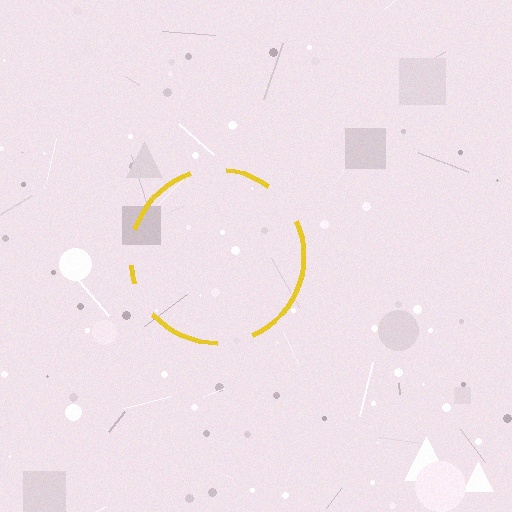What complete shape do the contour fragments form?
The contour fragments form a circle.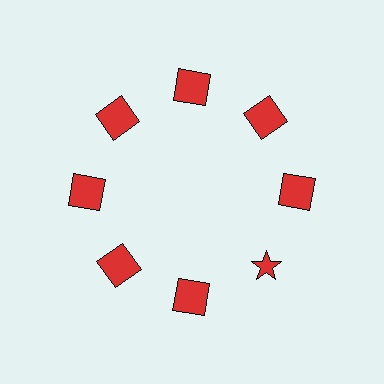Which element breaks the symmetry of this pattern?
The red star at roughly the 4 o'clock position breaks the symmetry. All other shapes are red squares.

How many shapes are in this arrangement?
There are 8 shapes arranged in a ring pattern.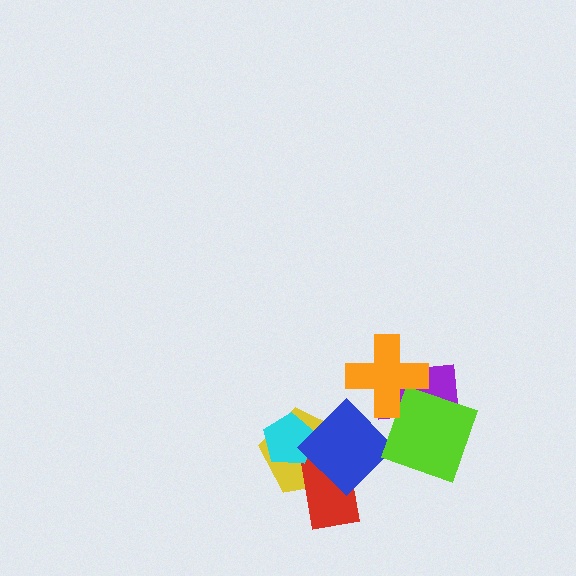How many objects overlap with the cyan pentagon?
2 objects overlap with the cyan pentagon.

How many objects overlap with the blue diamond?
3 objects overlap with the blue diamond.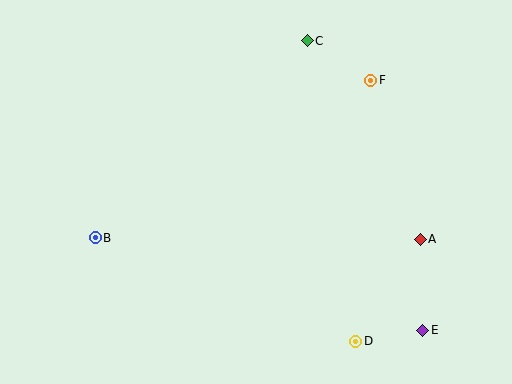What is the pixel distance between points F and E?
The distance between F and E is 255 pixels.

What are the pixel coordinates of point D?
Point D is at (356, 341).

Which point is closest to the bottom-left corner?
Point B is closest to the bottom-left corner.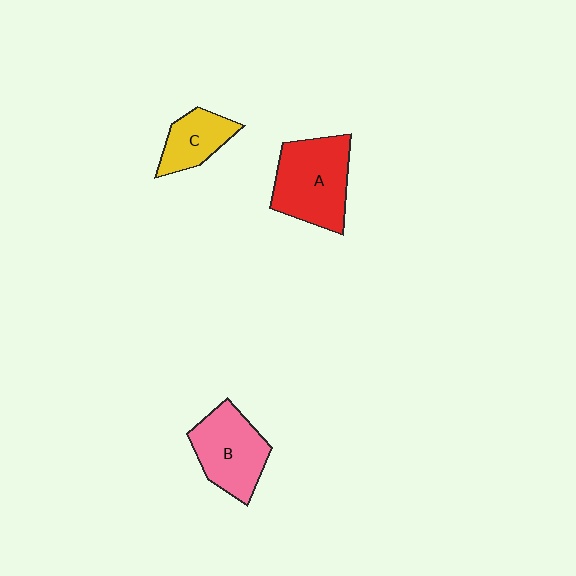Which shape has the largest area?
Shape A (red).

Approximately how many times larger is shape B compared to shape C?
Approximately 1.5 times.